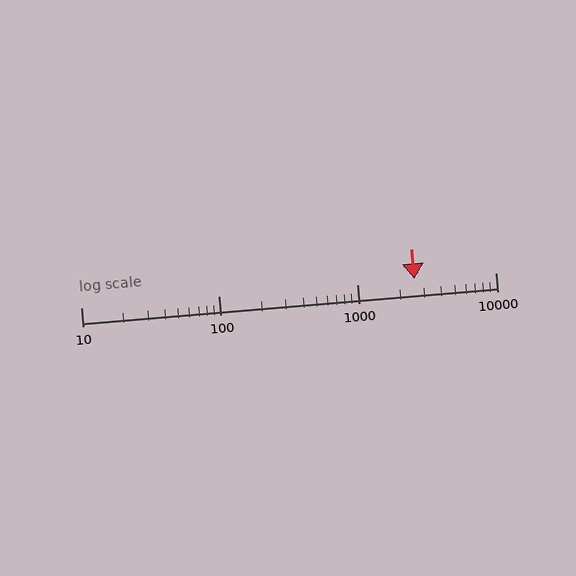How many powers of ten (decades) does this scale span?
The scale spans 3 decades, from 10 to 10000.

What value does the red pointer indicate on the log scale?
The pointer indicates approximately 2600.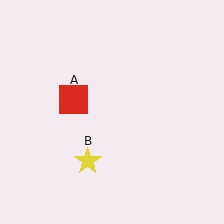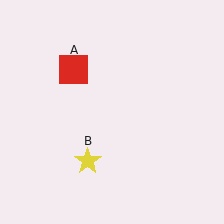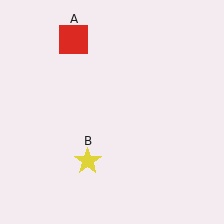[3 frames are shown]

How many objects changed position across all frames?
1 object changed position: red square (object A).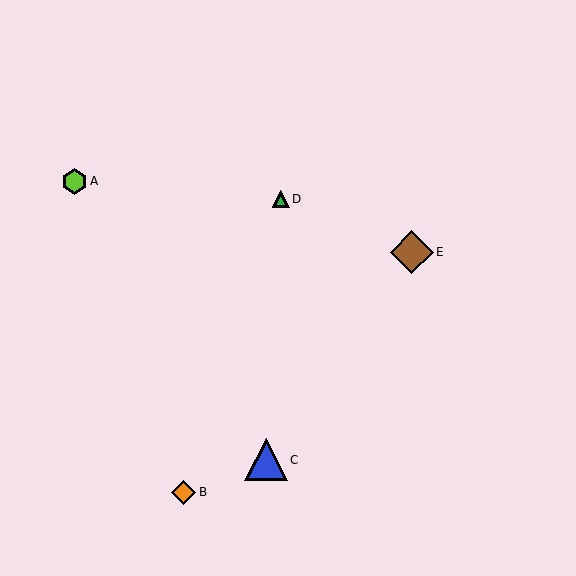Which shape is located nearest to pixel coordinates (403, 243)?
The brown diamond (labeled E) at (412, 252) is nearest to that location.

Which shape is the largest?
The brown diamond (labeled E) is the largest.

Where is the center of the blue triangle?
The center of the blue triangle is at (266, 460).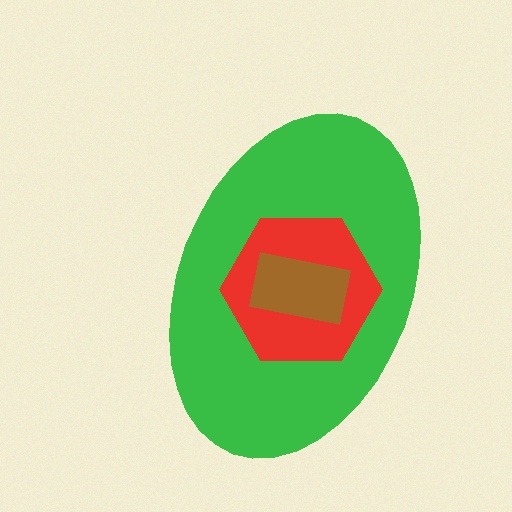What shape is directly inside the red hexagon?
The brown rectangle.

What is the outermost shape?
The green ellipse.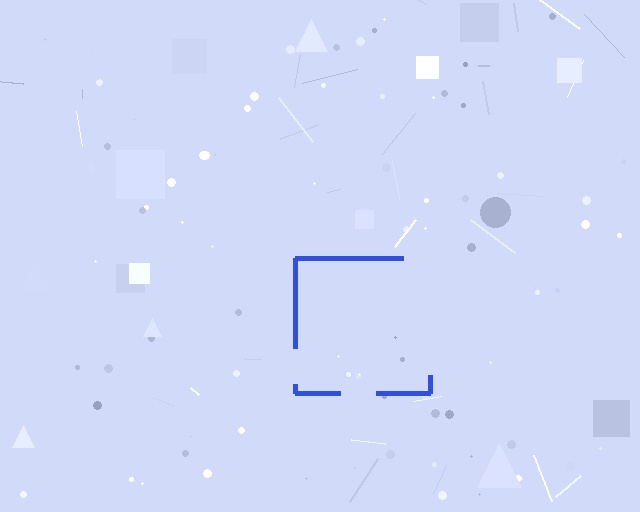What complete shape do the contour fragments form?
The contour fragments form a square.